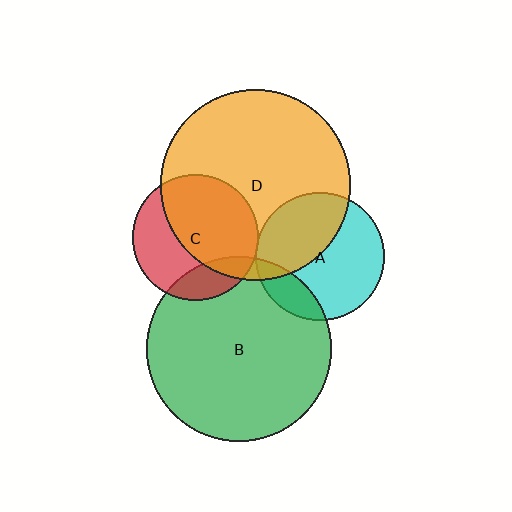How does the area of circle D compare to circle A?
Approximately 2.2 times.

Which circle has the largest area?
Circle D (orange).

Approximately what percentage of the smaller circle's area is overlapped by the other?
Approximately 5%.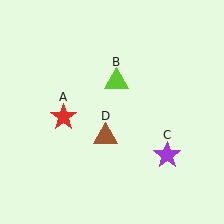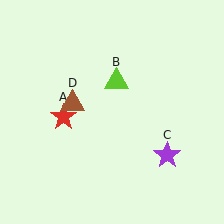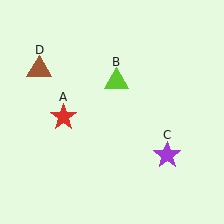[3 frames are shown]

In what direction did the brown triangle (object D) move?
The brown triangle (object D) moved up and to the left.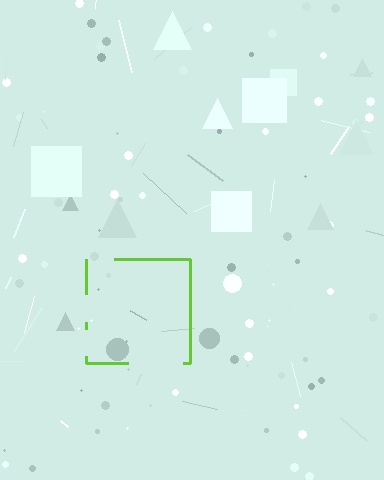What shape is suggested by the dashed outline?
The dashed outline suggests a square.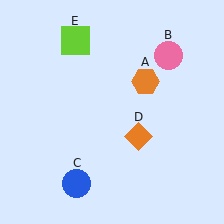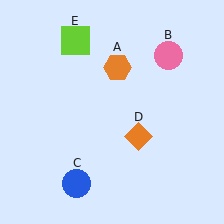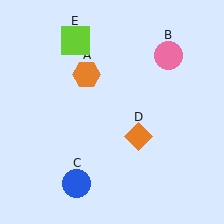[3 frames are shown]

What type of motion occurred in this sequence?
The orange hexagon (object A) rotated counterclockwise around the center of the scene.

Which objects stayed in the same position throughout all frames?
Pink circle (object B) and blue circle (object C) and orange diamond (object D) and lime square (object E) remained stationary.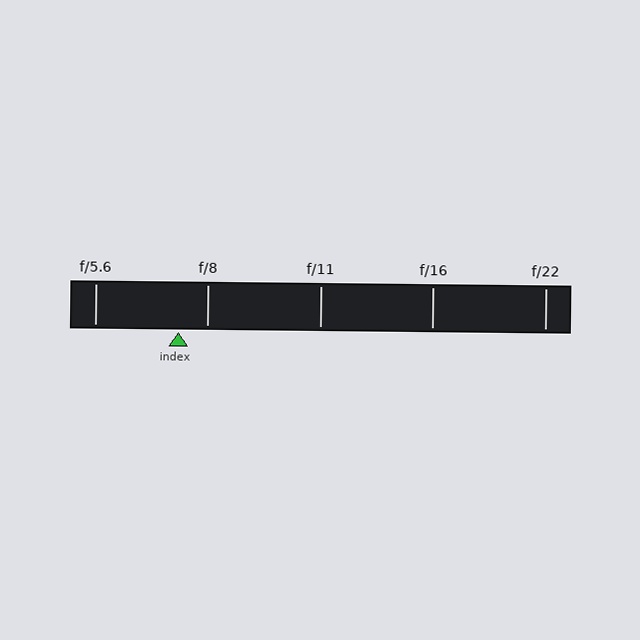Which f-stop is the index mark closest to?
The index mark is closest to f/8.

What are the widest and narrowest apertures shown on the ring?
The widest aperture shown is f/5.6 and the narrowest is f/22.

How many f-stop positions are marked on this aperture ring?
There are 5 f-stop positions marked.